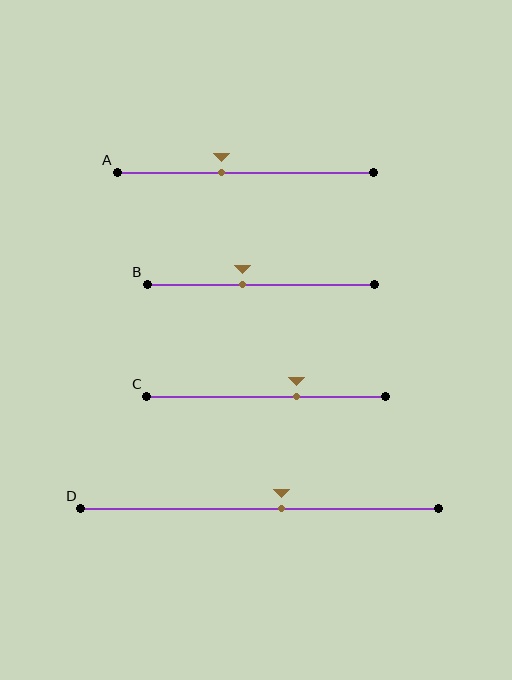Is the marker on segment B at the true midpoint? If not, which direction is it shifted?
No, the marker on segment B is shifted to the left by about 8% of the segment length.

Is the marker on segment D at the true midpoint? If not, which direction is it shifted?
No, the marker on segment D is shifted to the right by about 6% of the segment length.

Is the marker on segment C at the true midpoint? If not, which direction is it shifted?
No, the marker on segment C is shifted to the right by about 13% of the segment length.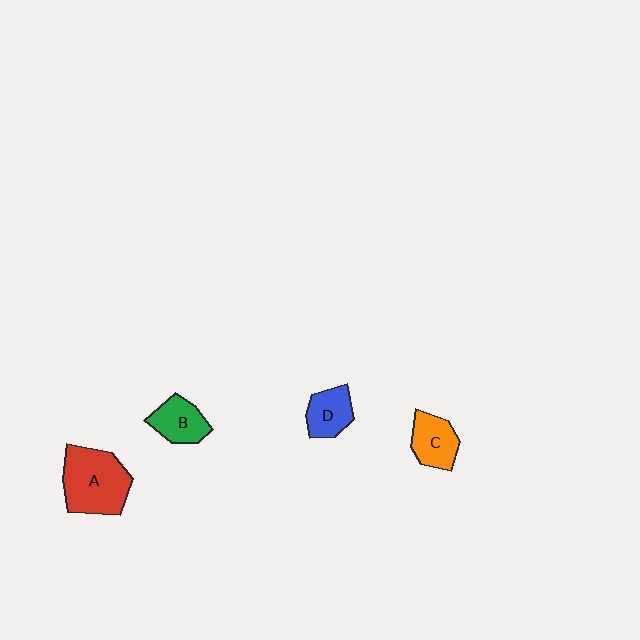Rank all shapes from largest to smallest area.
From largest to smallest: A (red), C (orange), B (green), D (blue).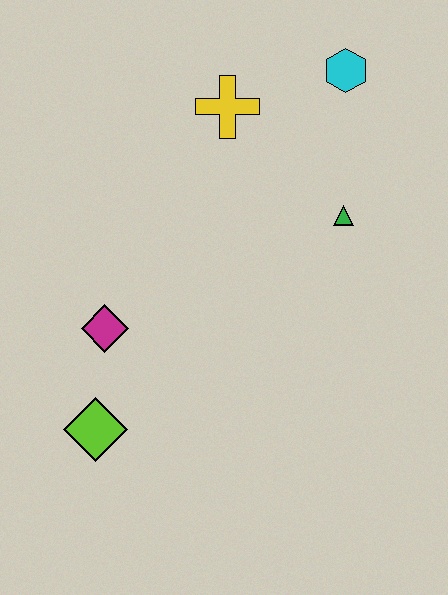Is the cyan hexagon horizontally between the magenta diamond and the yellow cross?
No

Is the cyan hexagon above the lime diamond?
Yes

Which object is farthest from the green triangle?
The lime diamond is farthest from the green triangle.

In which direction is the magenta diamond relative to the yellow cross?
The magenta diamond is below the yellow cross.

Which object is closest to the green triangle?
The cyan hexagon is closest to the green triangle.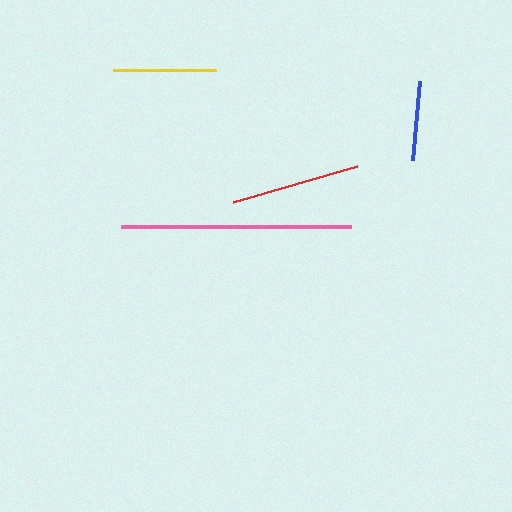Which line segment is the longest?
The pink line is the longest at approximately 230 pixels.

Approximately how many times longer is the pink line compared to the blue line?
The pink line is approximately 2.9 times the length of the blue line.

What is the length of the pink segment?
The pink segment is approximately 230 pixels long.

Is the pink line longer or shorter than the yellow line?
The pink line is longer than the yellow line.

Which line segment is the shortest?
The blue line is the shortest at approximately 79 pixels.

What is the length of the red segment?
The red segment is approximately 129 pixels long.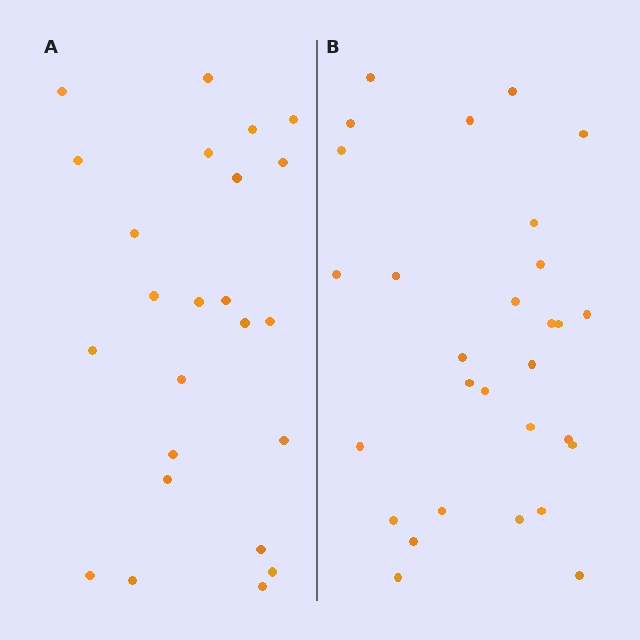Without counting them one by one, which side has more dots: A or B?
Region B (the right region) has more dots.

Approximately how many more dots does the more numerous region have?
Region B has about 5 more dots than region A.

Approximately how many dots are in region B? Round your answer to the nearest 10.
About 30 dots. (The exact count is 29, which rounds to 30.)